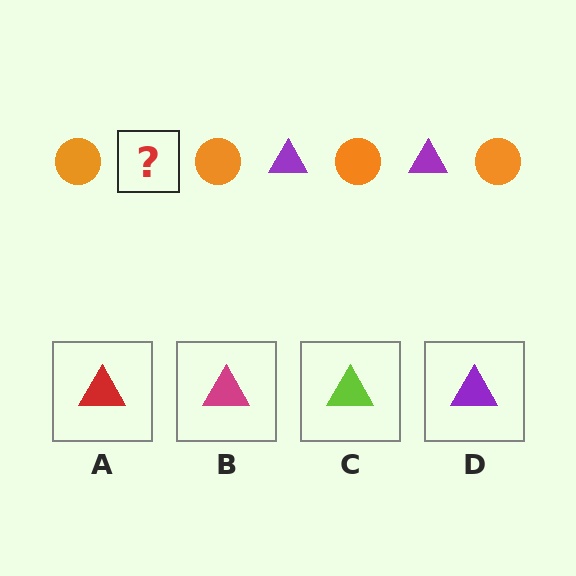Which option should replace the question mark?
Option D.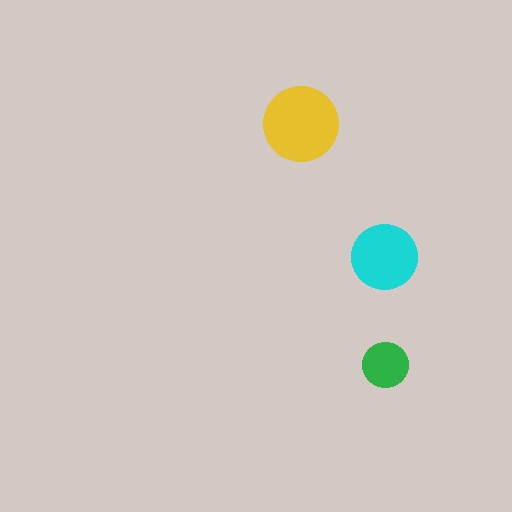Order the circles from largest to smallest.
the yellow one, the cyan one, the green one.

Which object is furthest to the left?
The yellow circle is leftmost.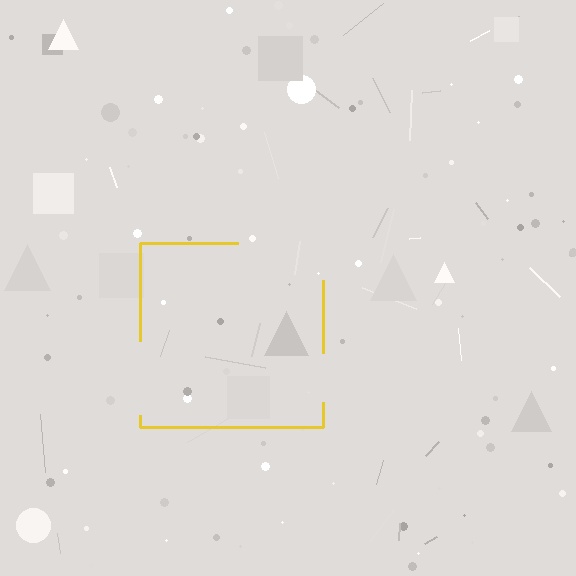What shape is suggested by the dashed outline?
The dashed outline suggests a square.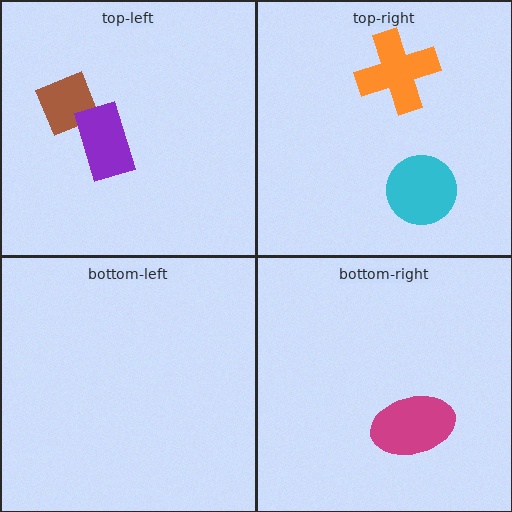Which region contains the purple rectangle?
The top-left region.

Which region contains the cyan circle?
The top-right region.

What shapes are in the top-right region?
The orange cross, the cyan circle.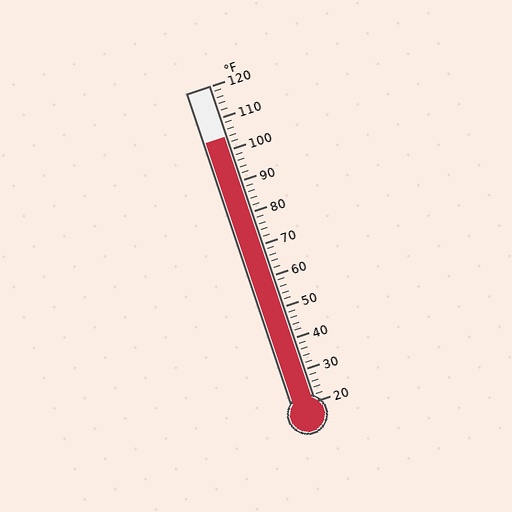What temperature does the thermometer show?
The thermometer shows approximately 104°F.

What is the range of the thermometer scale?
The thermometer scale ranges from 20°F to 120°F.